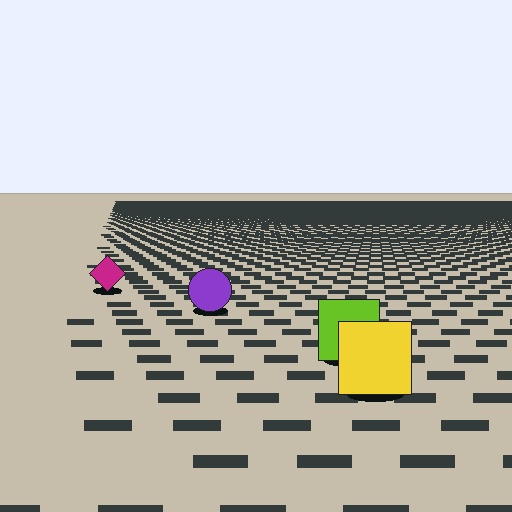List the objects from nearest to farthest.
From nearest to farthest: the yellow square, the lime square, the purple circle, the magenta diamond.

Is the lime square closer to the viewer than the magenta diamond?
Yes. The lime square is closer — you can tell from the texture gradient: the ground texture is coarser near it.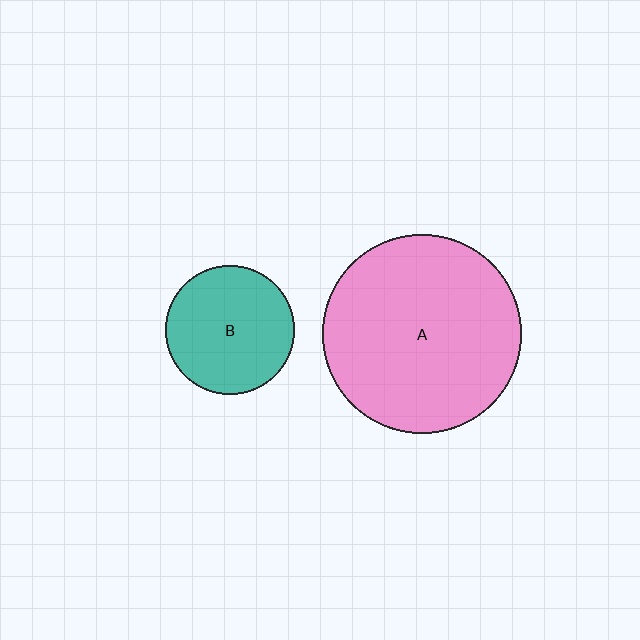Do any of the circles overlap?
No, none of the circles overlap.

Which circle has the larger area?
Circle A (pink).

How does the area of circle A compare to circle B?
Approximately 2.4 times.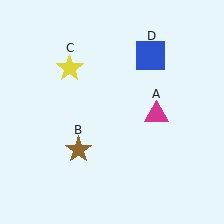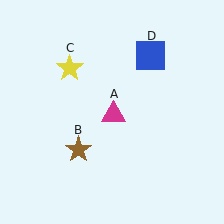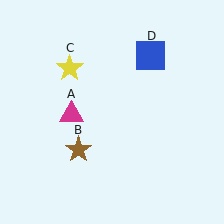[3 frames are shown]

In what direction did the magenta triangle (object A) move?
The magenta triangle (object A) moved left.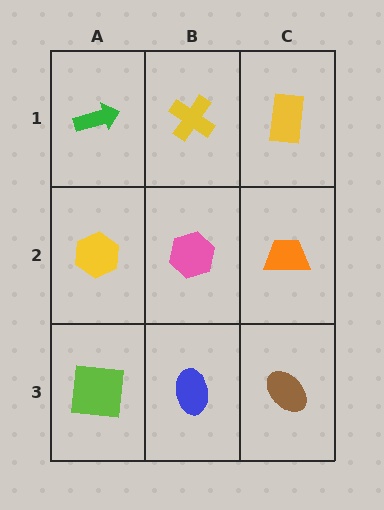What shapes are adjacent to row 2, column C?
A yellow rectangle (row 1, column C), a brown ellipse (row 3, column C), a pink hexagon (row 2, column B).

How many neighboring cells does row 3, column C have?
2.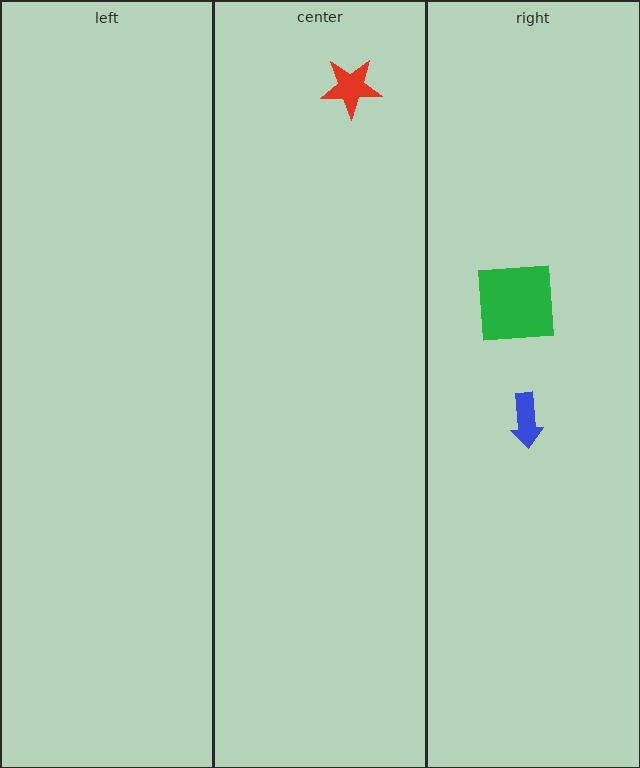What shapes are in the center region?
The red star.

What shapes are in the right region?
The green square, the blue arrow.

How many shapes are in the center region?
1.